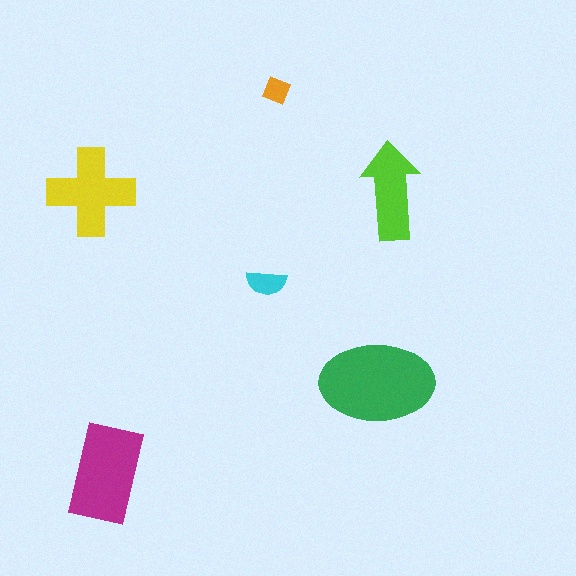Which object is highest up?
The orange diamond is topmost.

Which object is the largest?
The green ellipse.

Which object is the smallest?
The orange diamond.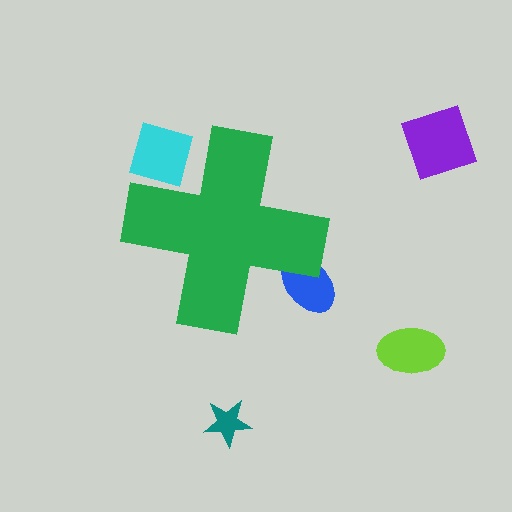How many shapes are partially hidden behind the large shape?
2 shapes are partially hidden.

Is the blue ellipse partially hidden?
Yes, the blue ellipse is partially hidden behind the green cross.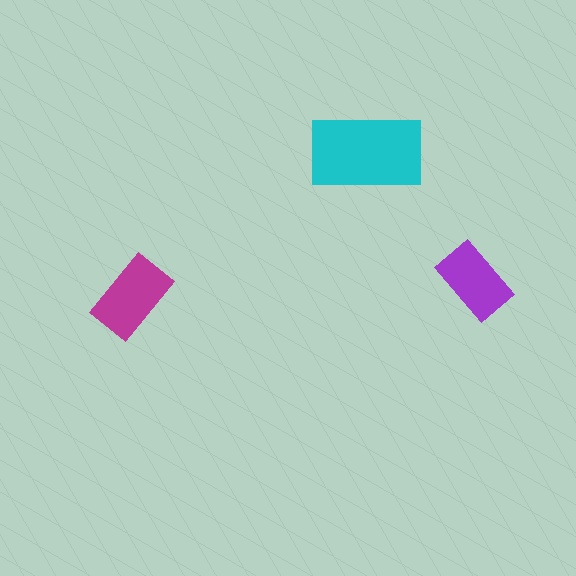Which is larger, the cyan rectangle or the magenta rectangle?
The cyan one.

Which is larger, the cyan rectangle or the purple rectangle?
The cyan one.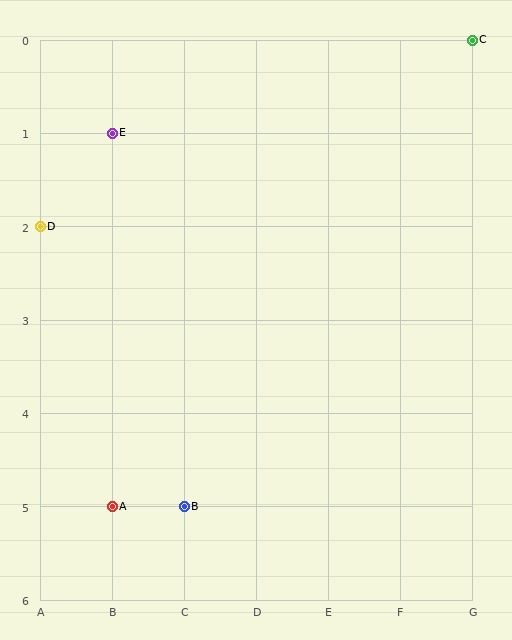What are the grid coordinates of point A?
Point A is at grid coordinates (B, 5).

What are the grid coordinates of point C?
Point C is at grid coordinates (G, 0).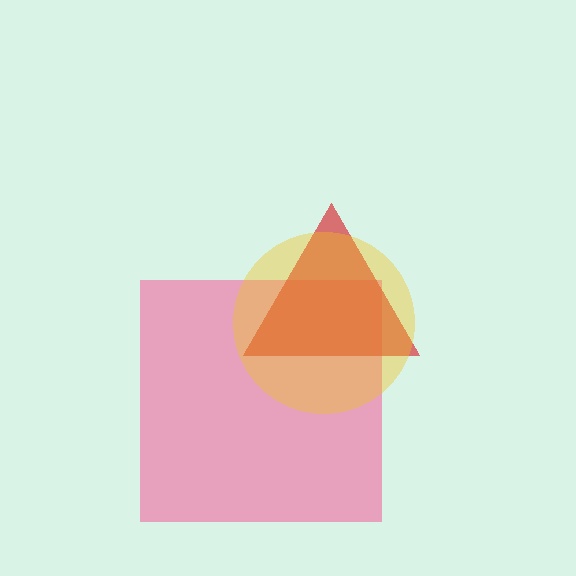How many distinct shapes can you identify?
There are 3 distinct shapes: a pink square, a red triangle, a yellow circle.